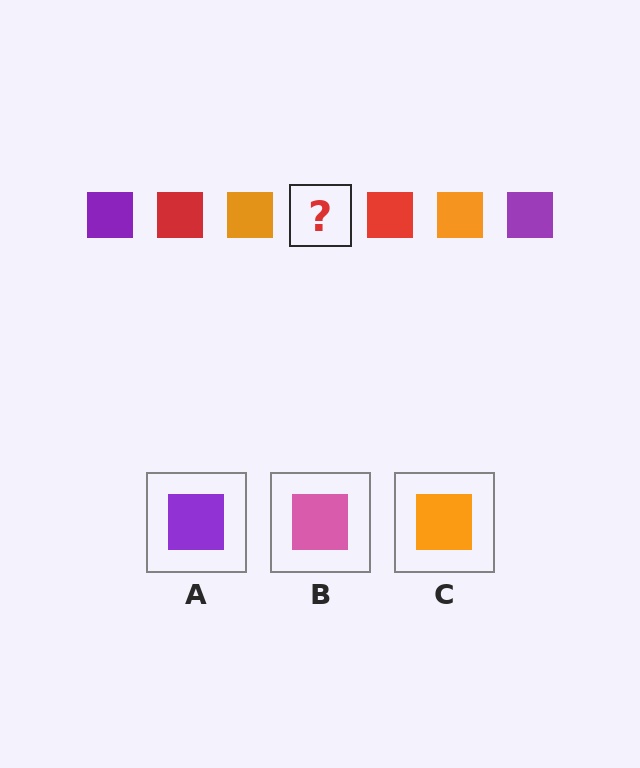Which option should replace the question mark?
Option A.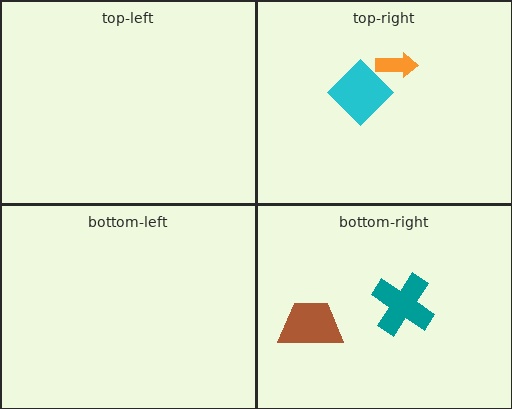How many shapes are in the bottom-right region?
2.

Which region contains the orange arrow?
The top-right region.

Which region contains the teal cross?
The bottom-right region.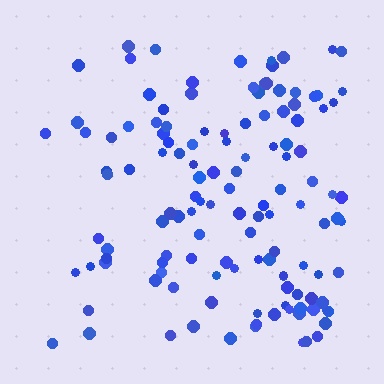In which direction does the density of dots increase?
From left to right, with the right side densest.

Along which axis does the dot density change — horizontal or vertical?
Horizontal.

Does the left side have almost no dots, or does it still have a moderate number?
Still a moderate number, just noticeably fewer than the right.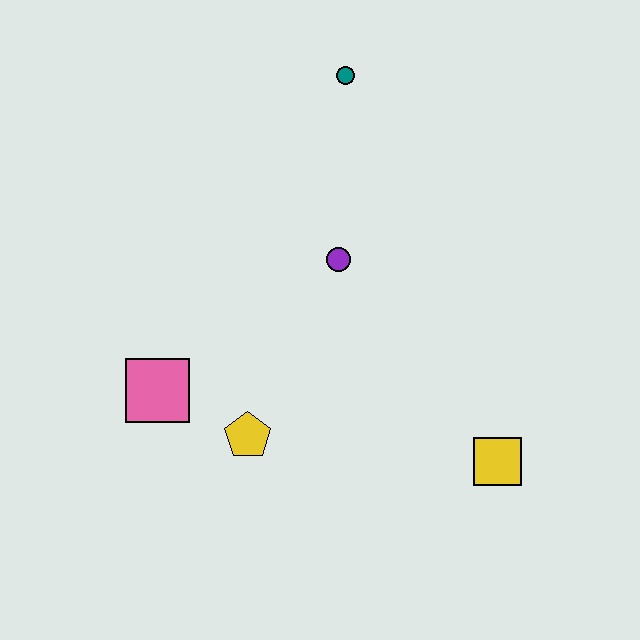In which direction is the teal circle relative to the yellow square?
The teal circle is above the yellow square.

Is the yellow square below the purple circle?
Yes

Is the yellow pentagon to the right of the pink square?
Yes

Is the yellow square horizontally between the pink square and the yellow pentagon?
No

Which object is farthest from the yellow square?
The teal circle is farthest from the yellow square.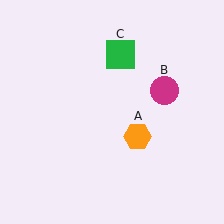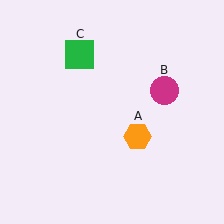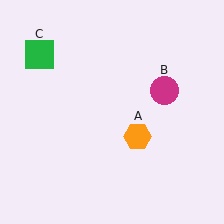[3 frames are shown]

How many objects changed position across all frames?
1 object changed position: green square (object C).